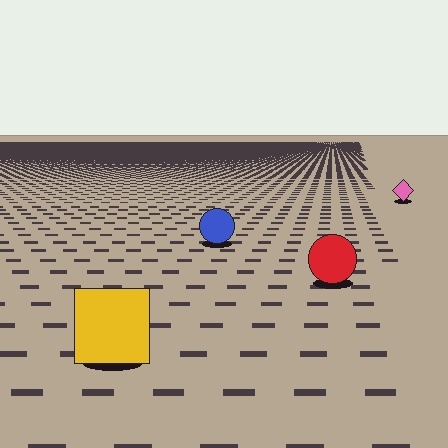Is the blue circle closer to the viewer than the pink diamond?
Yes. The blue circle is closer — you can tell from the texture gradient: the ground texture is coarser near it.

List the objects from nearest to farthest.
From nearest to farthest: the yellow square, the red circle, the blue circle, the pink diamond.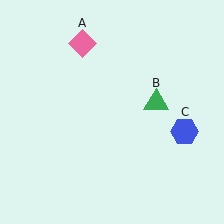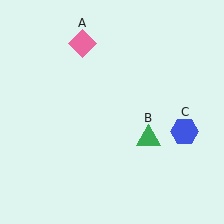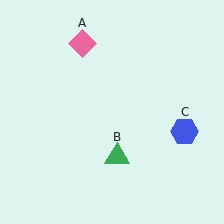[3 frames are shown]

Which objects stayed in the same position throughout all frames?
Pink diamond (object A) and blue hexagon (object C) remained stationary.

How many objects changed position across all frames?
1 object changed position: green triangle (object B).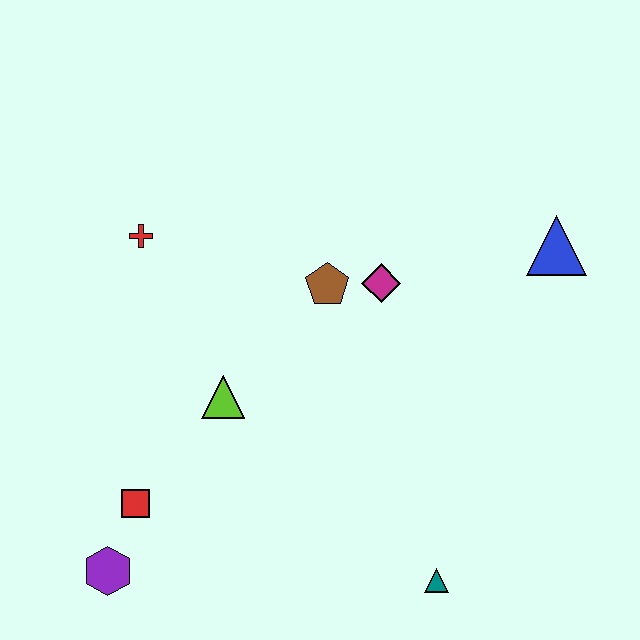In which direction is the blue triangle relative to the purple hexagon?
The blue triangle is to the right of the purple hexagon.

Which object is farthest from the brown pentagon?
The purple hexagon is farthest from the brown pentagon.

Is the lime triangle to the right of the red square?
Yes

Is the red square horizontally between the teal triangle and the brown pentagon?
No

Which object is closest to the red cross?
The lime triangle is closest to the red cross.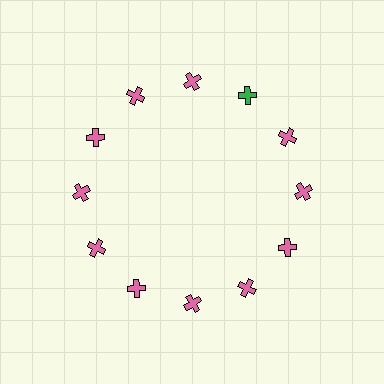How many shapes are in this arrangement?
There are 12 shapes arranged in a ring pattern.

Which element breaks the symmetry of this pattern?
The green cross at roughly the 1 o'clock position breaks the symmetry. All other shapes are pink crosses.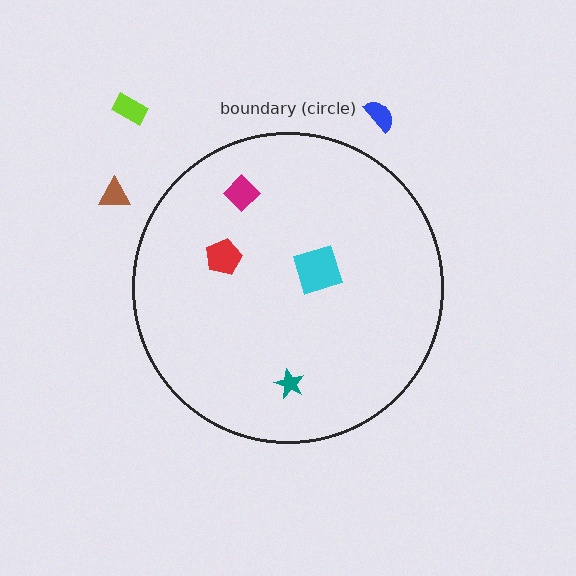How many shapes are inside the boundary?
4 inside, 3 outside.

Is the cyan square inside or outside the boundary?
Inside.